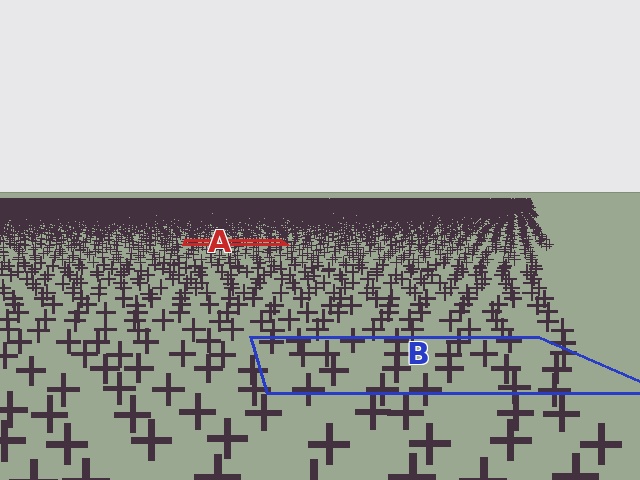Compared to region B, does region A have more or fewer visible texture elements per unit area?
Region A has more texture elements per unit area — they are packed more densely because it is farther away.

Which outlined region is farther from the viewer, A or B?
Region A is farther from the viewer — the texture elements inside it appear smaller and more densely packed.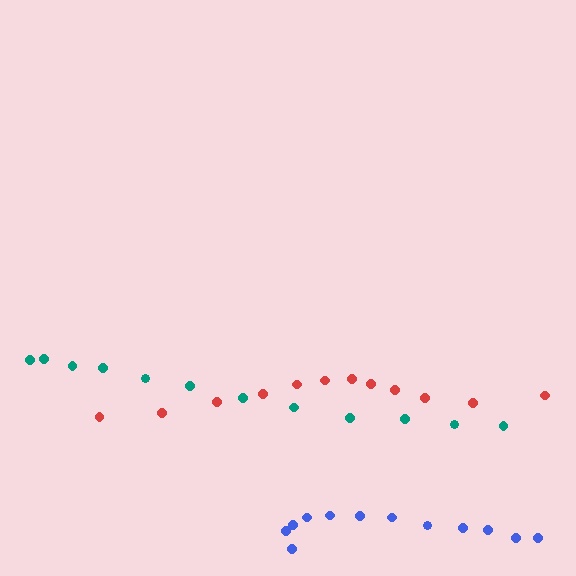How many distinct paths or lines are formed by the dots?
There are 3 distinct paths.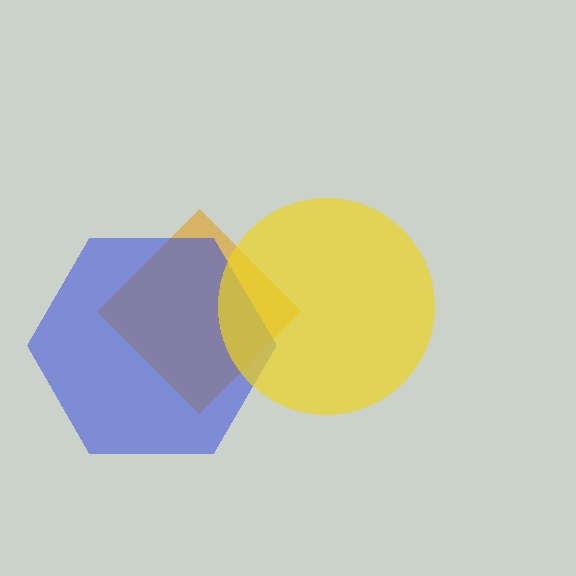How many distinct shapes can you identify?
There are 3 distinct shapes: an orange diamond, a blue hexagon, a yellow circle.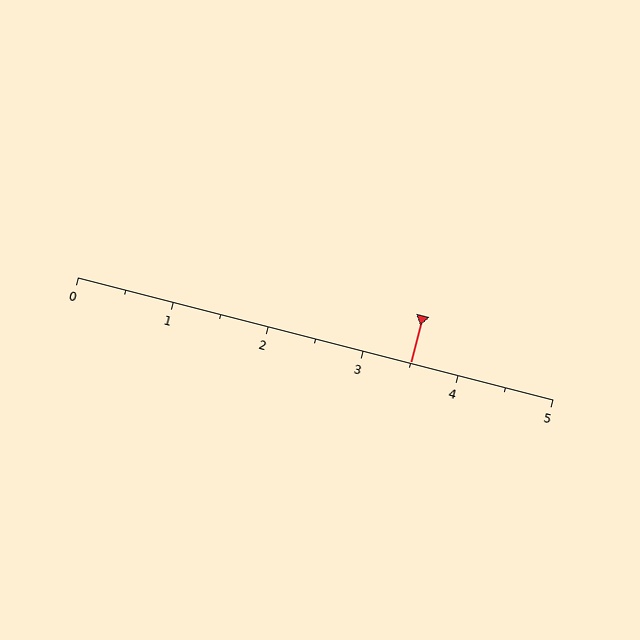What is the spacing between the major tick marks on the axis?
The major ticks are spaced 1 apart.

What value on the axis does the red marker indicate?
The marker indicates approximately 3.5.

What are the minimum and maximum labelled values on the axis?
The axis runs from 0 to 5.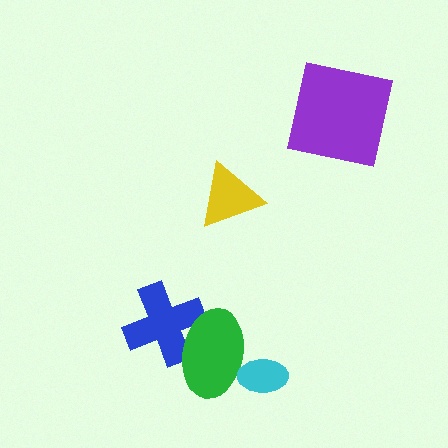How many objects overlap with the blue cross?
1 object overlaps with the blue cross.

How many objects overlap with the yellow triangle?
0 objects overlap with the yellow triangle.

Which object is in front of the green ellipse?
The cyan ellipse is in front of the green ellipse.